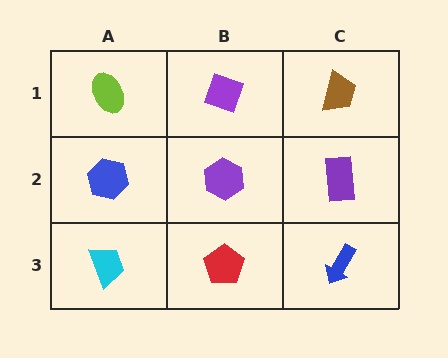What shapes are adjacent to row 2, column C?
A brown trapezoid (row 1, column C), a blue arrow (row 3, column C), a purple hexagon (row 2, column B).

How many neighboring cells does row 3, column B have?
3.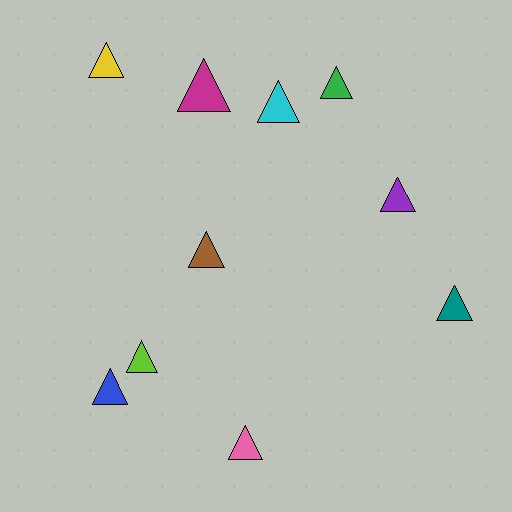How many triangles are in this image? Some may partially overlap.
There are 10 triangles.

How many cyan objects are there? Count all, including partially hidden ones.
There is 1 cyan object.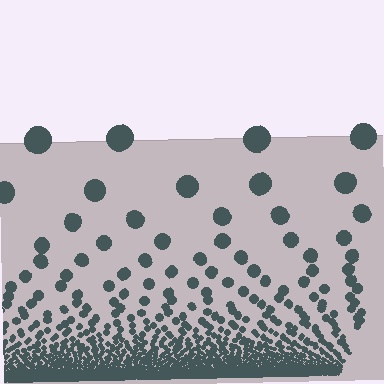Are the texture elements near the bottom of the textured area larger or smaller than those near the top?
Smaller. The gradient is inverted — elements near the bottom are smaller and denser.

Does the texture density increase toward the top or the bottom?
Density increases toward the bottom.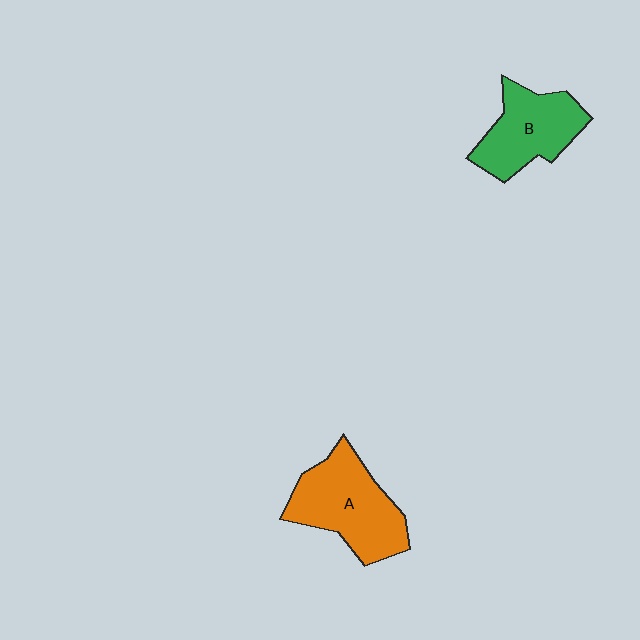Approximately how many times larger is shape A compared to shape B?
Approximately 1.3 times.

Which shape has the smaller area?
Shape B (green).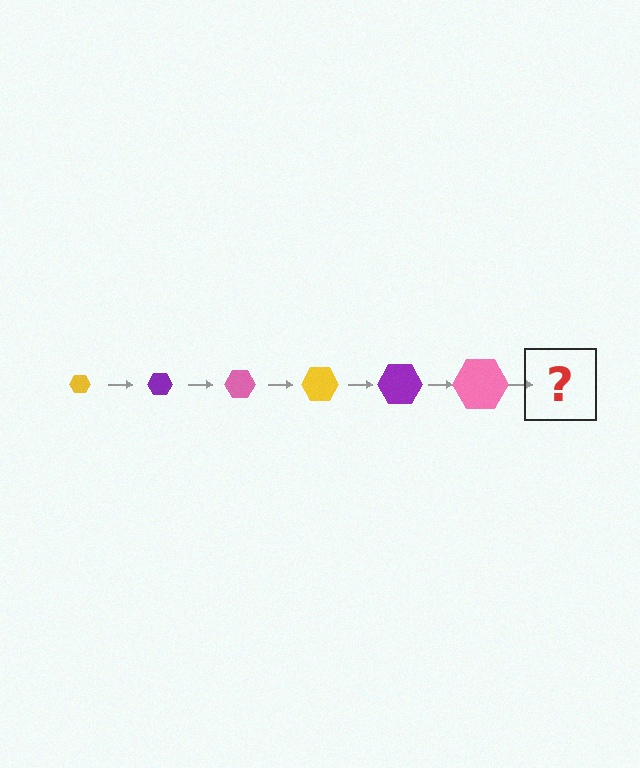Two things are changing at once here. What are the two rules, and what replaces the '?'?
The two rules are that the hexagon grows larger each step and the color cycles through yellow, purple, and pink. The '?' should be a yellow hexagon, larger than the previous one.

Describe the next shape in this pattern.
It should be a yellow hexagon, larger than the previous one.